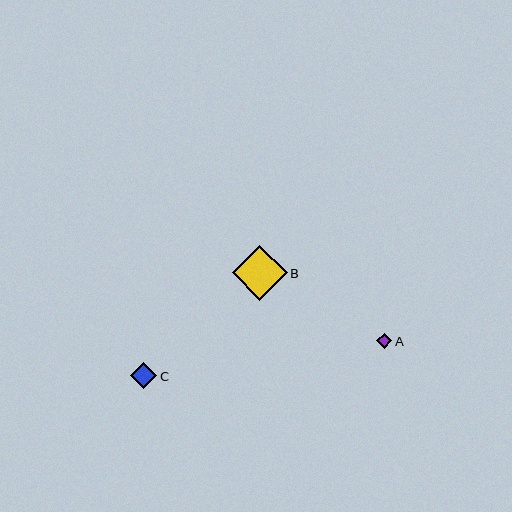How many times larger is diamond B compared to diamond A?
Diamond B is approximately 3.6 times the size of diamond A.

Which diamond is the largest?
Diamond B is the largest with a size of approximately 55 pixels.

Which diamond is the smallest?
Diamond A is the smallest with a size of approximately 15 pixels.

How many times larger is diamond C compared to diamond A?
Diamond C is approximately 1.7 times the size of diamond A.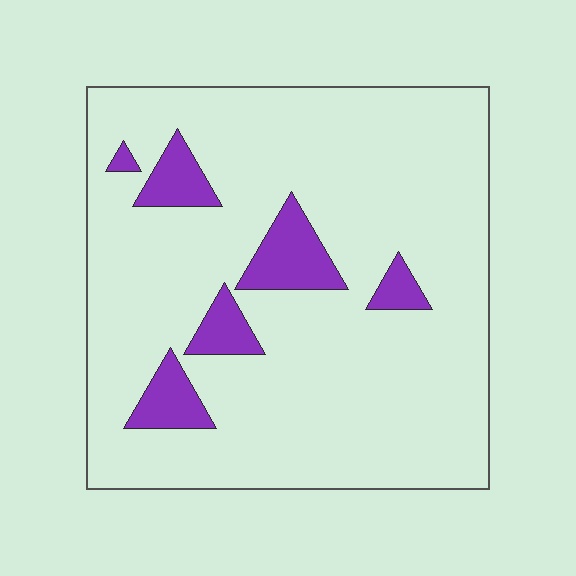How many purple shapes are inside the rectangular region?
6.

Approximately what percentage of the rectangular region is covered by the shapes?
Approximately 10%.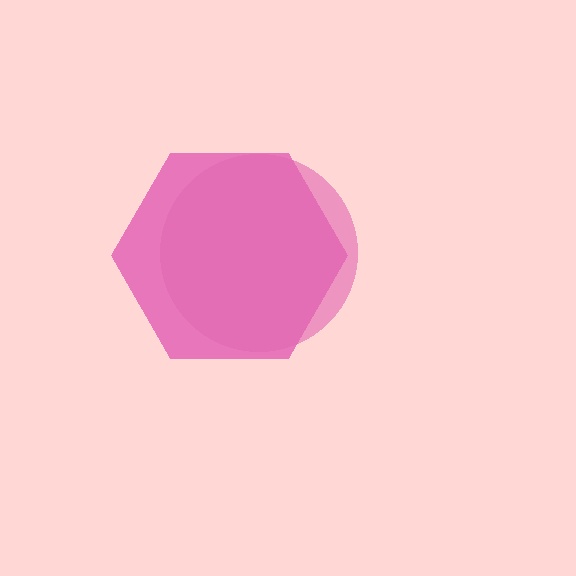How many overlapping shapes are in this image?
There are 2 overlapping shapes in the image.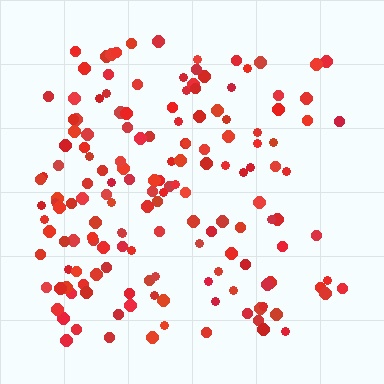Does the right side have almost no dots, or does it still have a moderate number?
Still a moderate number, just noticeably fewer than the left.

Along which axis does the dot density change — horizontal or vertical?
Horizontal.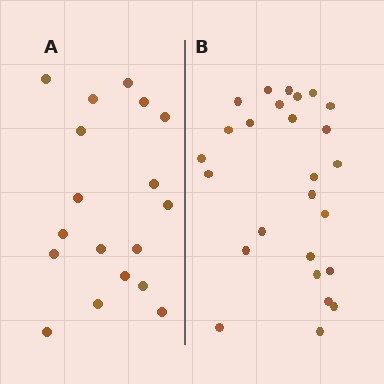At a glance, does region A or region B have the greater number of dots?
Region B (the right region) has more dots.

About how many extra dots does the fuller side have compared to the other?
Region B has roughly 8 or so more dots than region A.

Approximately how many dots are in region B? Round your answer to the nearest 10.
About 30 dots. (The exact count is 26, which rounds to 30.)